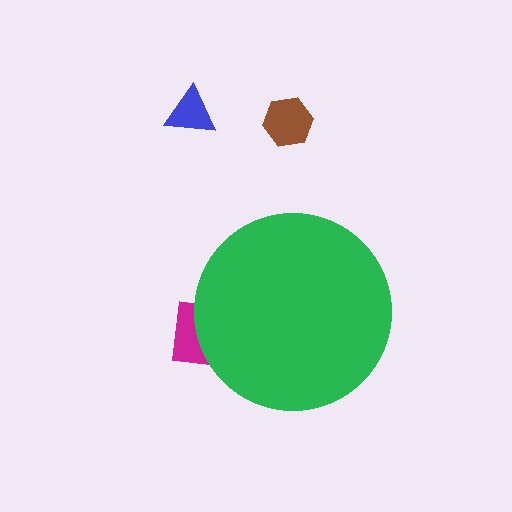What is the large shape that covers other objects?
A green circle.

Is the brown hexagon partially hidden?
No, the brown hexagon is fully visible.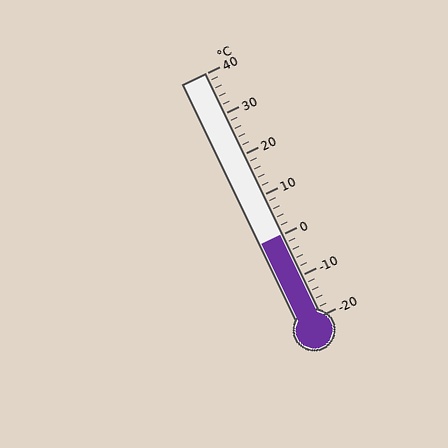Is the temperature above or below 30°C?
The temperature is below 30°C.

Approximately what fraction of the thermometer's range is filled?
The thermometer is filled to approximately 35% of its range.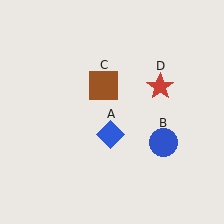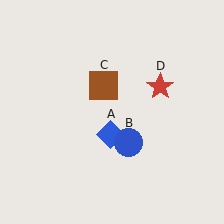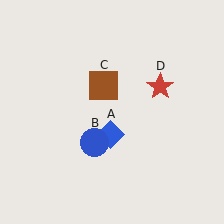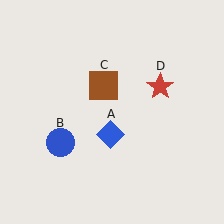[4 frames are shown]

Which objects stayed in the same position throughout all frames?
Blue diamond (object A) and brown square (object C) and red star (object D) remained stationary.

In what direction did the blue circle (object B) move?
The blue circle (object B) moved left.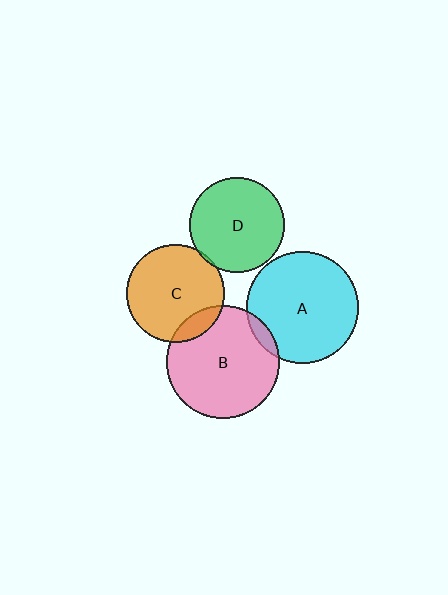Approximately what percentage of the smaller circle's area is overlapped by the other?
Approximately 5%.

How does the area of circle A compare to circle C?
Approximately 1.3 times.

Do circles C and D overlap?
Yes.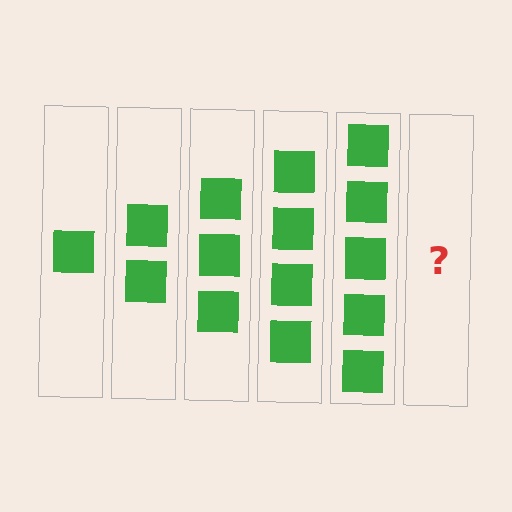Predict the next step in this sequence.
The next step is 6 squares.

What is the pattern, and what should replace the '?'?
The pattern is that each step adds one more square. The '?' should be 6 squares.